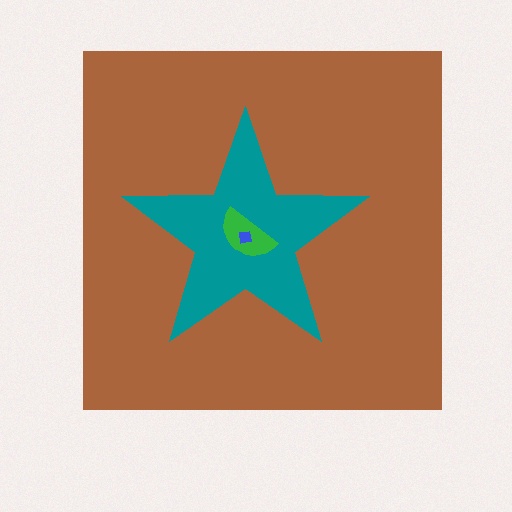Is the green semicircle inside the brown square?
Yes.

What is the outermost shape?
The brown square.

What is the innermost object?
The blue square.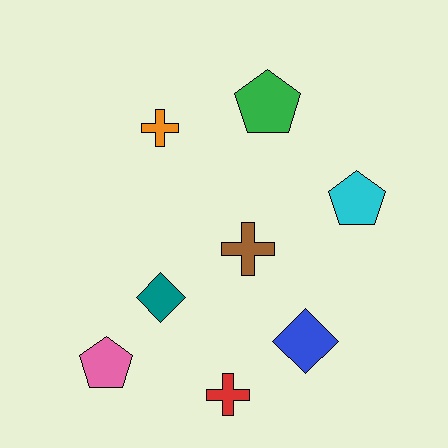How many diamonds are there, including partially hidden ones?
There are 2 diamonds.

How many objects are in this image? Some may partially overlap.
There are 8 objects.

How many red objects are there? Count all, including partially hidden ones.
There is 1 red object.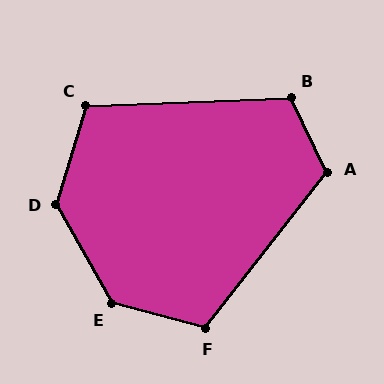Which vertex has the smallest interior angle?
C, at approximately 109 degrees.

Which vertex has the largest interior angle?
E, at approximately 135 degrees.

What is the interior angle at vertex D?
Approximately 133 degrees (obtuse).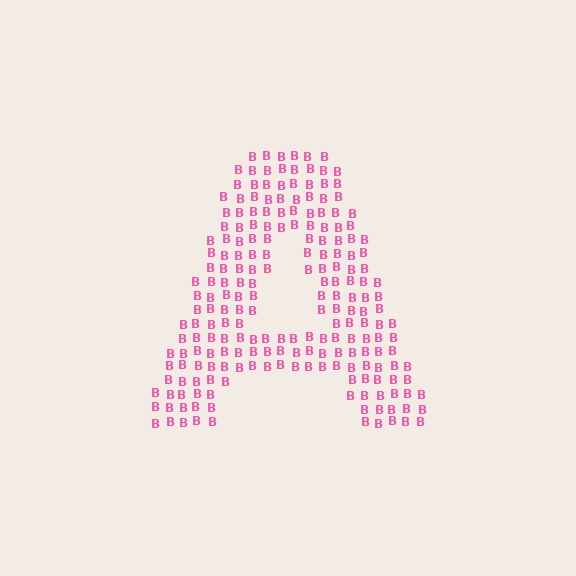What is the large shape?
The large shape is the letter A.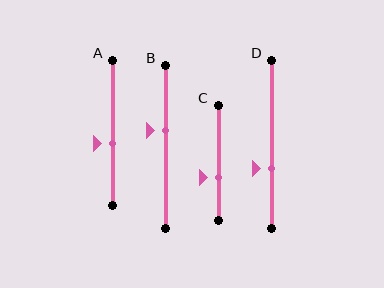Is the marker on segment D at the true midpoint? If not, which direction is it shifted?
No, the marker on segment D is shifted downward by about 14% of the segment length.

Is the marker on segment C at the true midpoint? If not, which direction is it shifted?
No, the marker on segment C is shifted downward by about 13% of the segment length.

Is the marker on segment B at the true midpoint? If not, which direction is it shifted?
No, the marker on segment B is shifted upward by about 10% of the segment length.